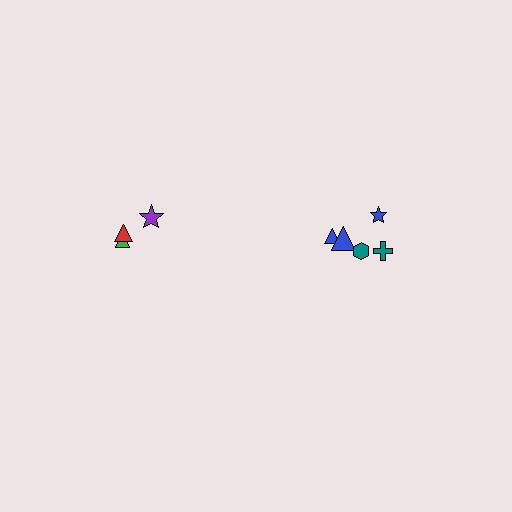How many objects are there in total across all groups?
There are 8 objects.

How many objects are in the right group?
There are 5 objects.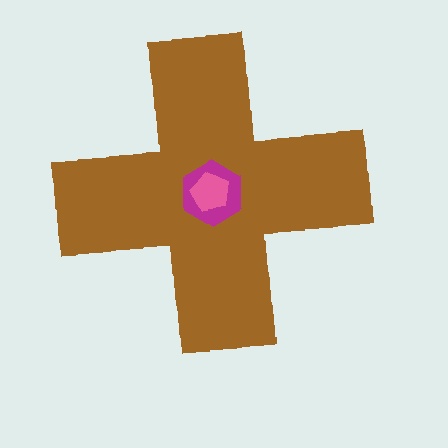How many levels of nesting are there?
3.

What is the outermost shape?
The brown cross.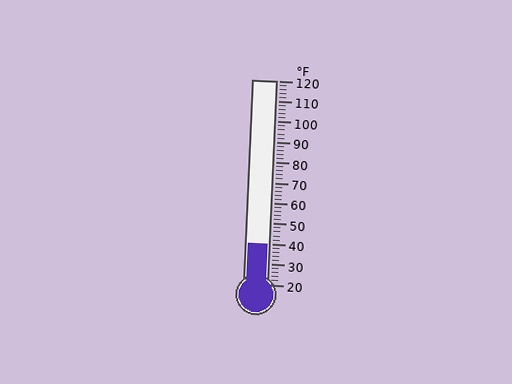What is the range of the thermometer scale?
The thermometer scale ranges from 20°F to 120°F.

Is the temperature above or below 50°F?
The temperature is below 50°F.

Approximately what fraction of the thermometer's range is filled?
The thermometer is filled to approximately 20% of its range.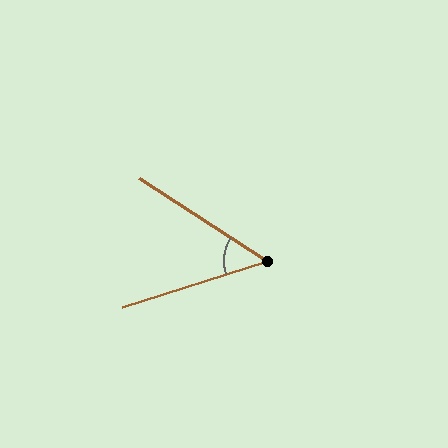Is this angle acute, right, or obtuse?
It is acute.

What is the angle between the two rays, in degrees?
Approximately 51 degrees.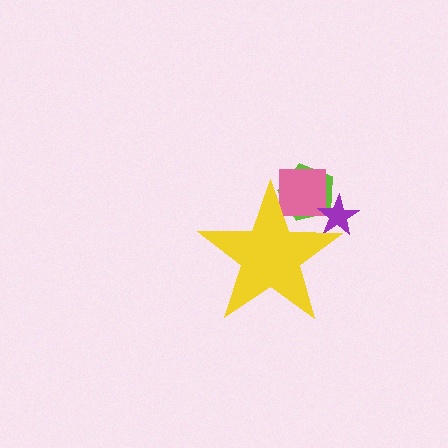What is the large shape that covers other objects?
A yellow star.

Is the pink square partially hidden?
Yes, the pink square is partially hidden behind the yellow star.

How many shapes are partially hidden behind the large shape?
3 shapes are partially hidden.